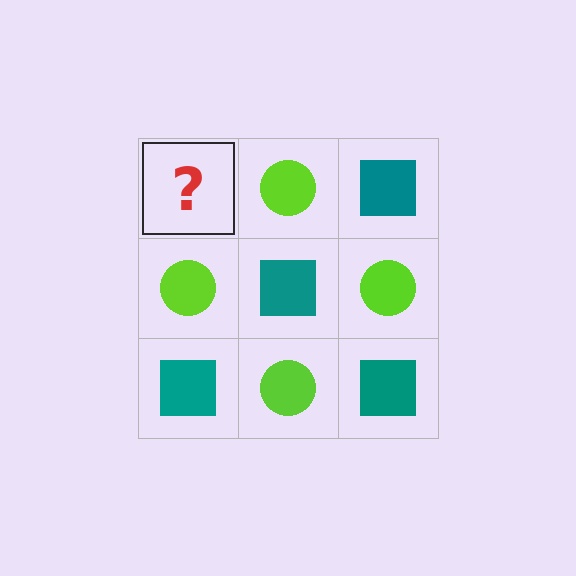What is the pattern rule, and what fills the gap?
The rule is that it alternates teal square and lime circle in a checkerboard pattern. The gap should be filled with a teal square.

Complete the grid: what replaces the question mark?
The question mark should be replaced with a teal square.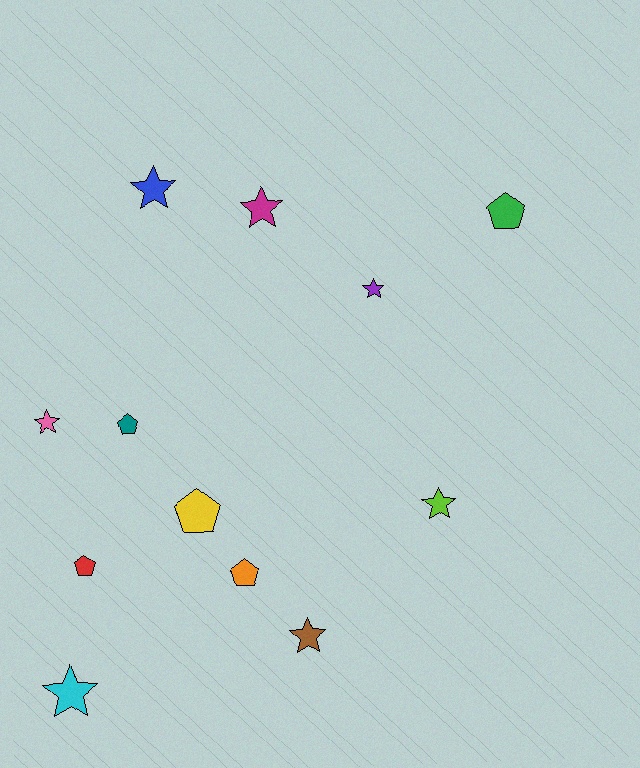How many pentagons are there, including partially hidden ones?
There are 5 pentagons.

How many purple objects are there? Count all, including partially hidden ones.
There is 1 purple object.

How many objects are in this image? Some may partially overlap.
There are 12 objects.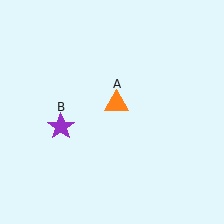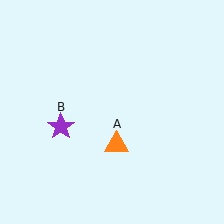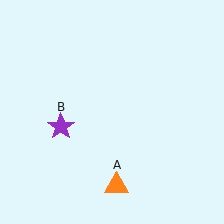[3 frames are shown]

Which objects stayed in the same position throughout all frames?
Purple star (object B) remained stationary.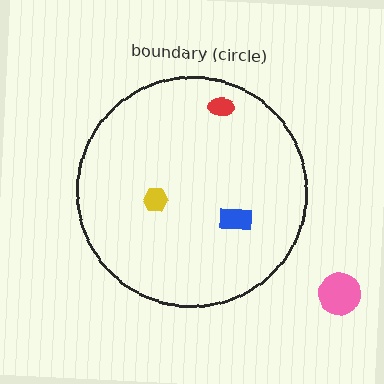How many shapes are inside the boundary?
3 inside, 1 outside.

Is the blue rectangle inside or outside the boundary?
Inside.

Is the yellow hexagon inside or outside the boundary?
Inside.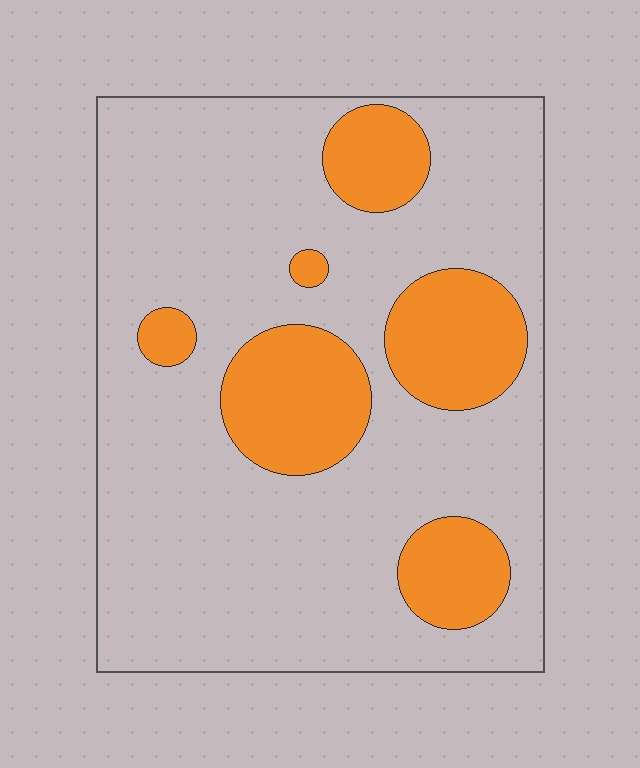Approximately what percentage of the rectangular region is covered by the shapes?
Approximately 20%.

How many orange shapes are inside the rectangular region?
6.